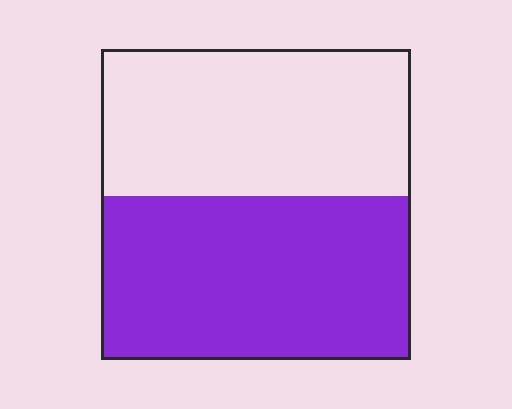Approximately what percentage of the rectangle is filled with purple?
Approximately 55%.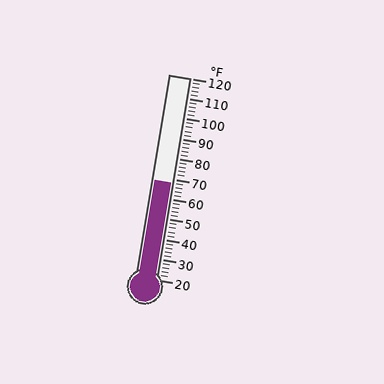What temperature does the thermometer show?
The thermometer shows approximately 68°F.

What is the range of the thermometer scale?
The thermometer scale ranges from 20°F to 120°F.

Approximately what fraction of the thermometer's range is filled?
The thermometer is filled to approximately 50% of its range.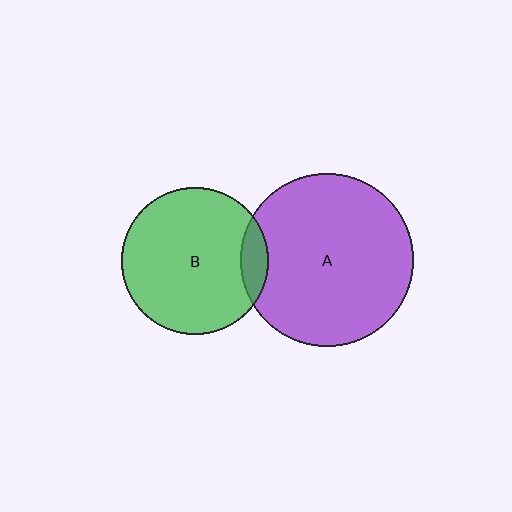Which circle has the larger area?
Circle A (purple).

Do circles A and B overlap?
Yes.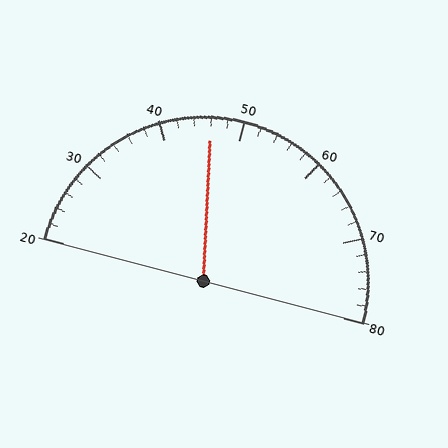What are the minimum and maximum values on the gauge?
The gauge ranges from 20 to 80.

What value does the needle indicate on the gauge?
The needle indicates approximately 46.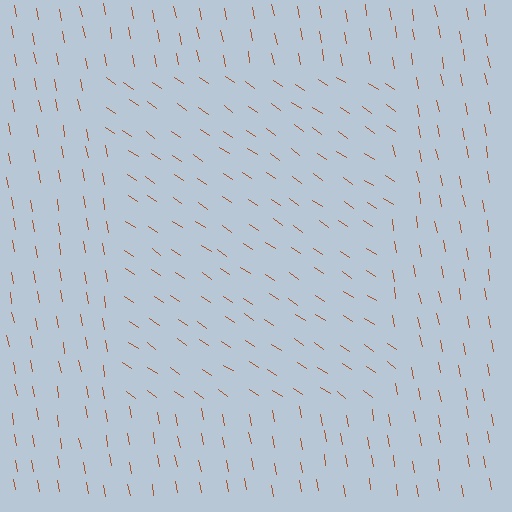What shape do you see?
I see a rectangle.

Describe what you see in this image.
The image is filled with small brown line segments. A rectangle region in the image has lines oriented differently from the surrounding lines, creating a visible texture boundary.